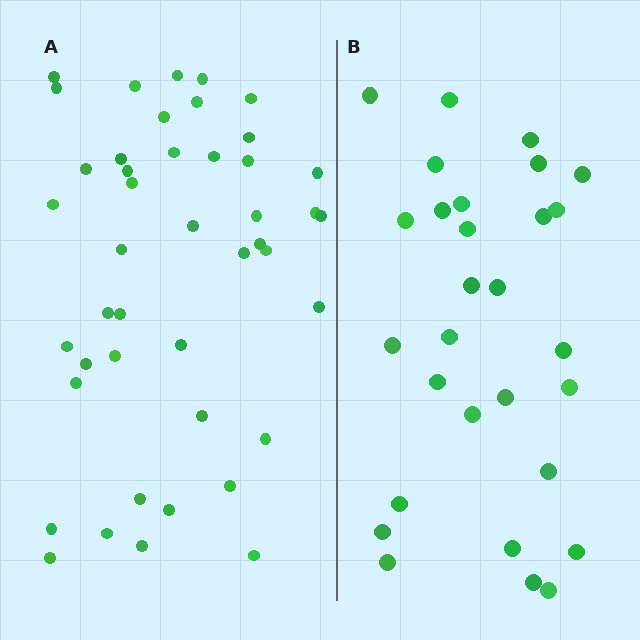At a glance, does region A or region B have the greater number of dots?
Region A (the left region) has more dots.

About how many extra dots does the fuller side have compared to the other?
Region A has approximately 15 more dots than region B.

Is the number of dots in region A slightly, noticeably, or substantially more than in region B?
Region A has substantially more. The ratio is roughly 1.5 to 1.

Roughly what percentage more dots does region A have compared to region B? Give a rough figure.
About 50% more.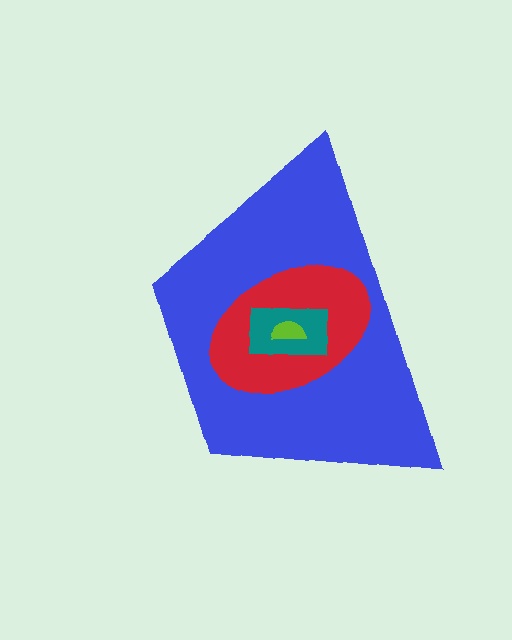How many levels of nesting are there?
4.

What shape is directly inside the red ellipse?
The teal rectangle.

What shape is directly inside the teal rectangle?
The lime semicircle.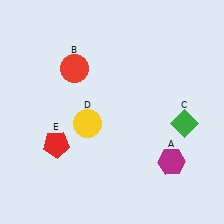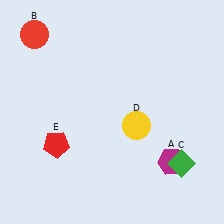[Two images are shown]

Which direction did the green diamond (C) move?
The green diamond (C) moved down.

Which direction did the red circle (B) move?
The red circle (B) moved left.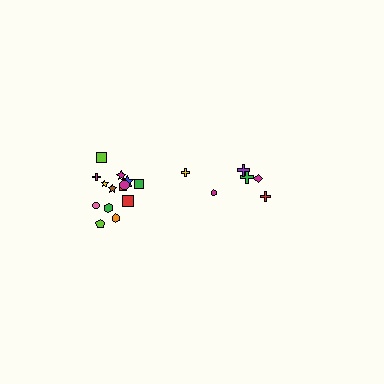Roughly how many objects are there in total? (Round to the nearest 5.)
Roughly 20 objects in total.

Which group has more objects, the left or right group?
The left group.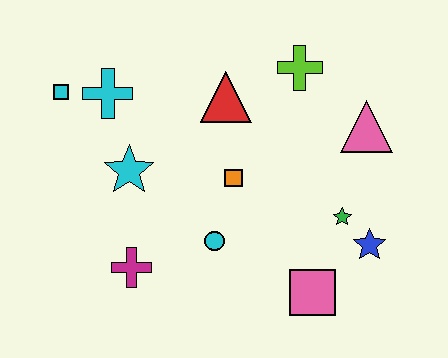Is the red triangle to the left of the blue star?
Yes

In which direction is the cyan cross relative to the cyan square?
The cyan cross is to the right of the cyan square.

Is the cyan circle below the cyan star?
Yes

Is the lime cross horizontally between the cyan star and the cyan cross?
No